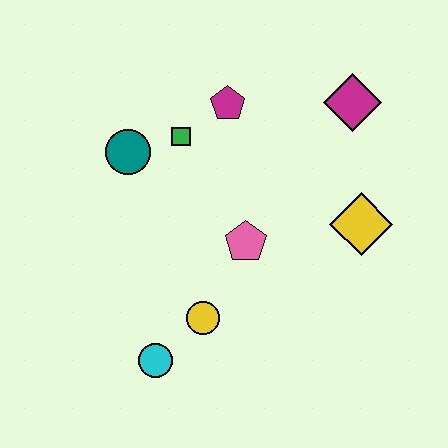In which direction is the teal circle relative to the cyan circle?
The teal circle is above the cyan circle.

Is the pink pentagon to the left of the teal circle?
No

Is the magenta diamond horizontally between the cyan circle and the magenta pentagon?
No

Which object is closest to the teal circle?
The green square is closest to the teal circle.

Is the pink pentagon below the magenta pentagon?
Yes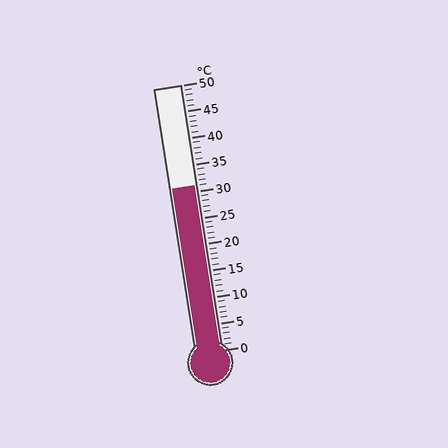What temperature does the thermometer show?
The thermometer shows approximately 31°C.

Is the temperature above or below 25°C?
The temperature is above 25°C.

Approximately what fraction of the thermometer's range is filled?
The thermometer is filled to approximately 60% of its range.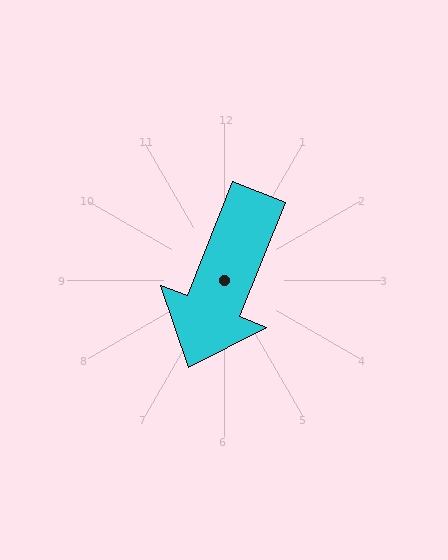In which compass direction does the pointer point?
South.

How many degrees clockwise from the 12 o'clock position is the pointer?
Approximately 202 degrees.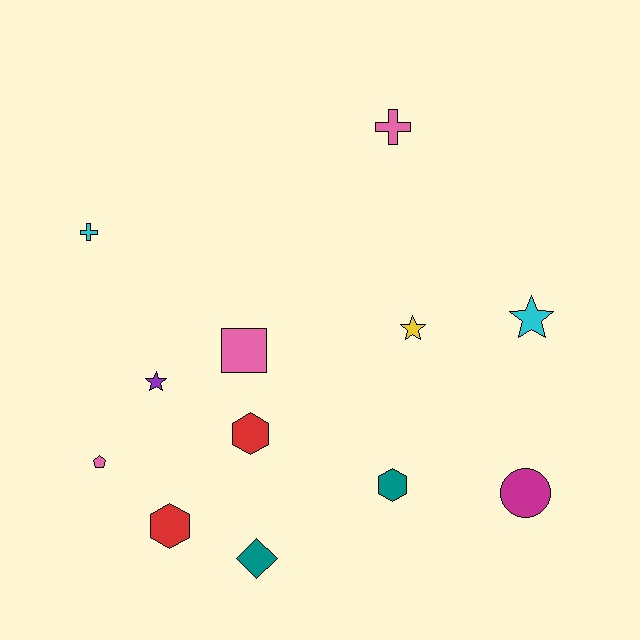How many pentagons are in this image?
There is 1 pentagon.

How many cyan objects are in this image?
There are 2 cyan objects.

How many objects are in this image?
There are 12 objects.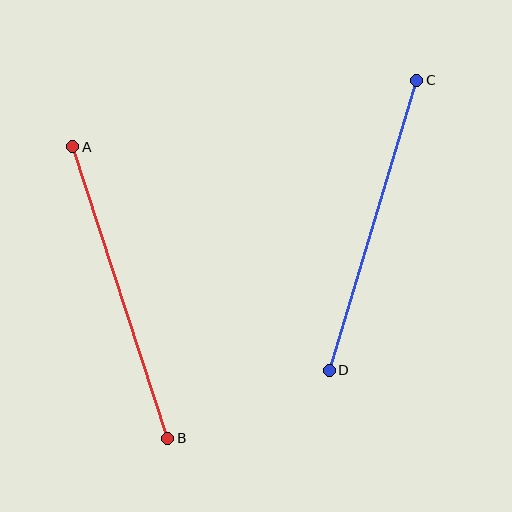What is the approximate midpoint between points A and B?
The midpoint is at approximately (120, 292) pixels.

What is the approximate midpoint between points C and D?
The midpoint is at approximately (373, 225) pixels.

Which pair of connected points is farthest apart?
Points A and B are farthest apart.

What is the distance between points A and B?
The distance is approximately 307 pixels.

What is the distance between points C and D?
The distance is approximately 303 pixels.